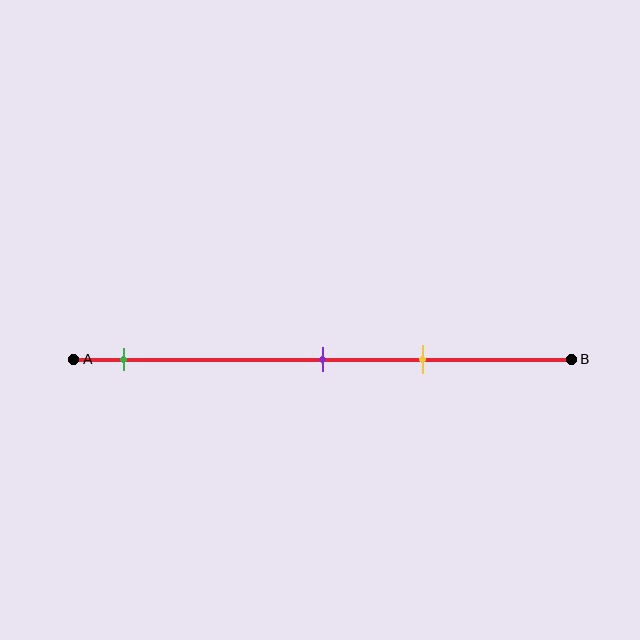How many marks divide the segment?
There are 3 marks dividing the segment.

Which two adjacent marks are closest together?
The purple and yellow marks are the closest adjacent pair.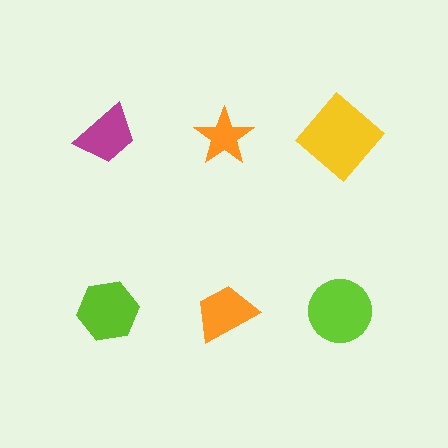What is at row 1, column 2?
An orange star.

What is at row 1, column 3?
A yellow diamond.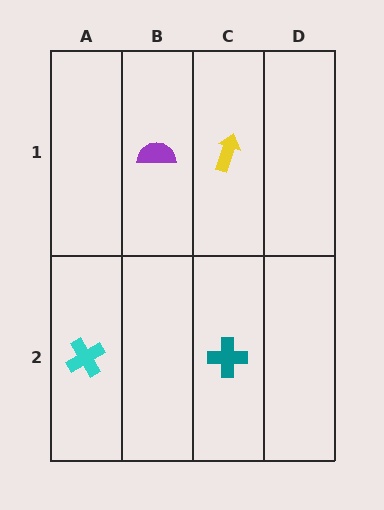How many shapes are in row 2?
2 shapes.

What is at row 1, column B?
A purple semicircle.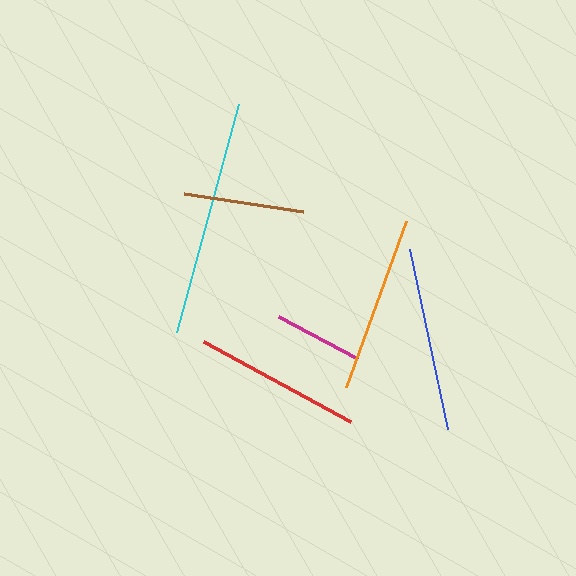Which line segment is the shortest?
The magenta line is the shortest at approximately 89 pixels.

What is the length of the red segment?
The red segment is approximately 168 pixels long.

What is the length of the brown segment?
The brown segment is approximately 121 pixels long.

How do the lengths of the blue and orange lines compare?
The blue and orange lines are approximately the same length.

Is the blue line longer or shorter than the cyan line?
The cyan line is longer than the blue line.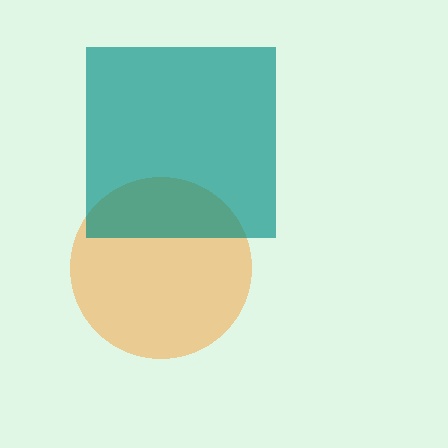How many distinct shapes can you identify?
There are 2 distinct shapes: an orange circle, a teal square.